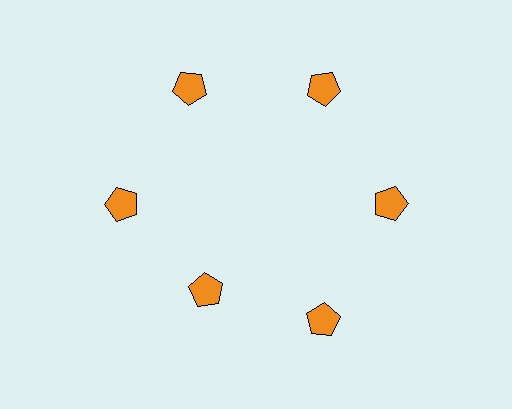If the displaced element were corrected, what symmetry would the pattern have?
It would have 6-fold rotational symmetry — the pattern would map onto itself every 60 degrees.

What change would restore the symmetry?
The symmetry would be restored by moving it outward, back onto the ring so that all 6 pentagons sit at equal angles and equal distance from the center.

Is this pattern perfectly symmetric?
No. The 6 orange pentagons are arranged in a ring, but one element near the 7 o'clock position is pulled inward toward the center, breaking the 6-fold rotational symmetry.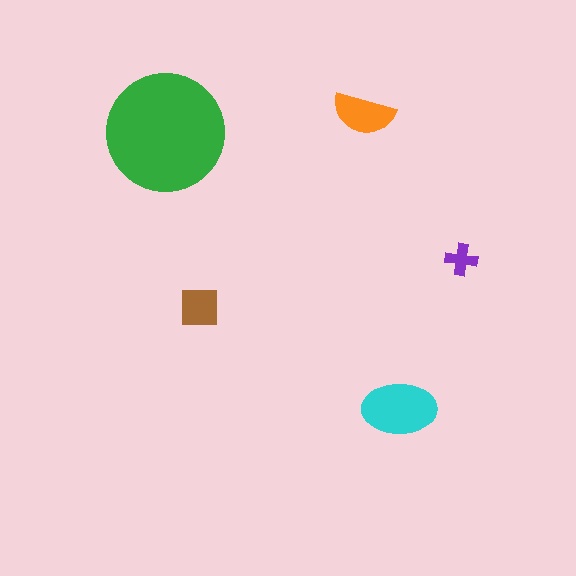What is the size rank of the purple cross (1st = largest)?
5th.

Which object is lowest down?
The cyan ellipse is bottommost.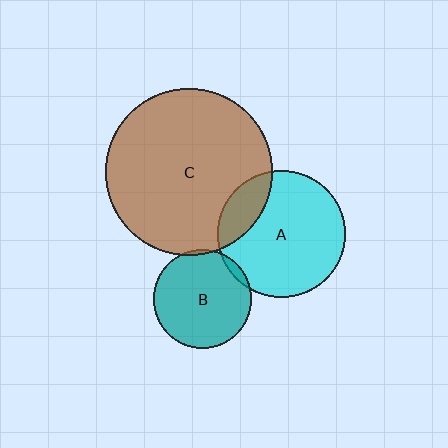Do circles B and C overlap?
Yes.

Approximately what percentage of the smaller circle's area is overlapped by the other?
Approximately 5%.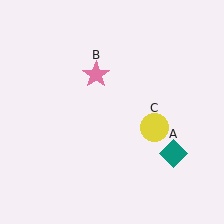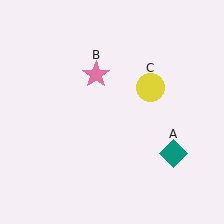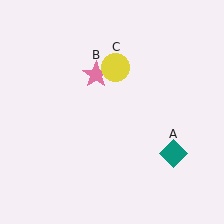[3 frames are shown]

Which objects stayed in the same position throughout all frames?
Teal diamond (object A) and pink star (object B) remained stationary.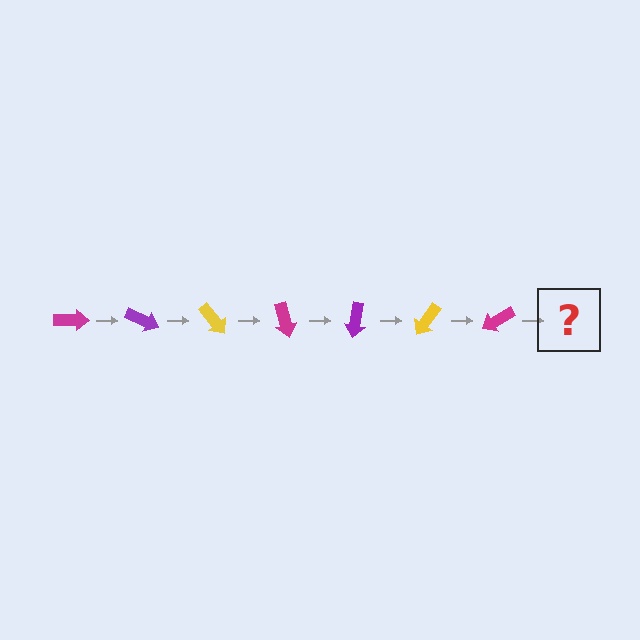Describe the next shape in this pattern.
It should be a purple arrow, rotated 175 degrees from the start.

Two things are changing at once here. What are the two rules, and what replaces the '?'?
The two rules are that it rotates 25 degrees each step and the color cycles through magenta, purple, and yellow. The '?' should be a purple arrow, rotated 175 degrees from the start.